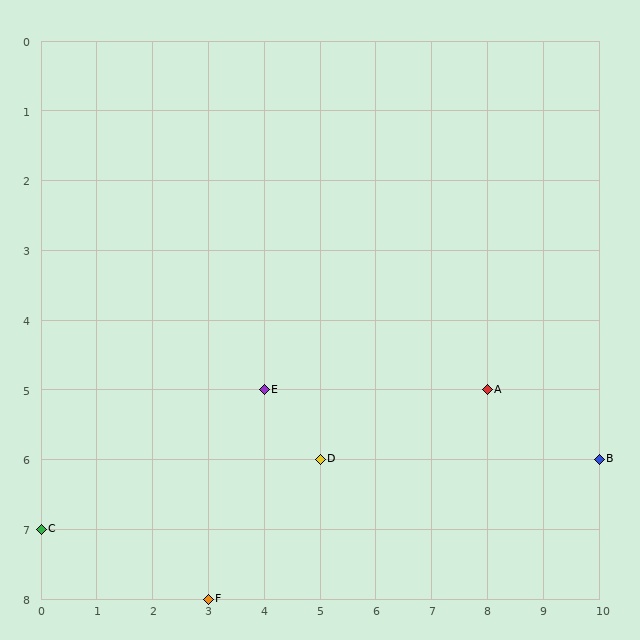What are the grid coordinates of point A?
Point A is at grid coordinates (8, 5).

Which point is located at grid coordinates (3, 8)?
Point F is at (3, 8).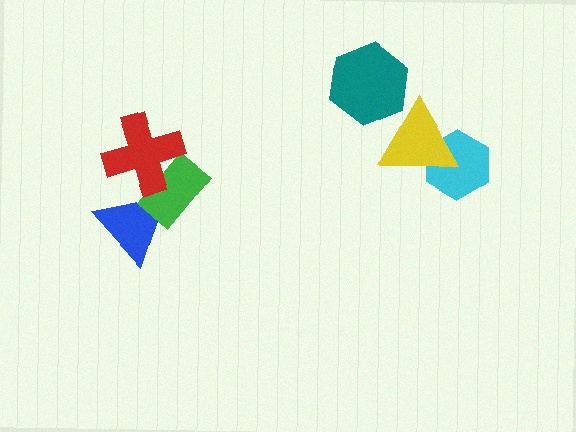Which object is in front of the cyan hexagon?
The yellow triangle is in front of the cyan hexagon.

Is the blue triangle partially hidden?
Yes, it is partially covered by another shape.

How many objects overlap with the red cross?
2 objects overlap with the red cross.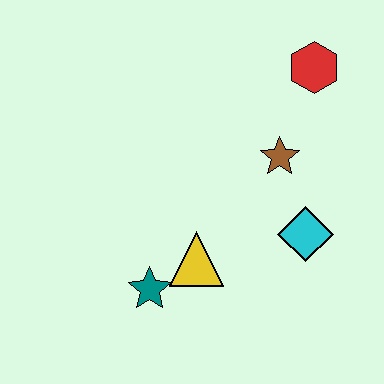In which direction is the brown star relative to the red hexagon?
The brown star is below the red hexagon.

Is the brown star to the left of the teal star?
No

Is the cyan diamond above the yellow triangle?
Yes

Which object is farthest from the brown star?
The teal star is farthest from the brown star.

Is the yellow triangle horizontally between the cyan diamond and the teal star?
Yes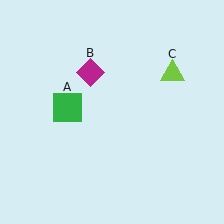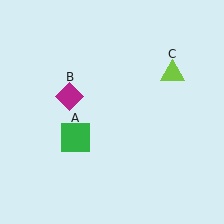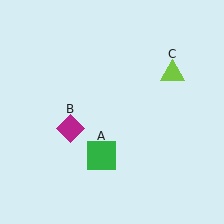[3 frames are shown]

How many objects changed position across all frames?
2 objects changed position: green square (object A), magenta diamond (object B).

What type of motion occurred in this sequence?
The green square (object A), magenta diamond (object B) rotated counterclockwise around the center of the scene.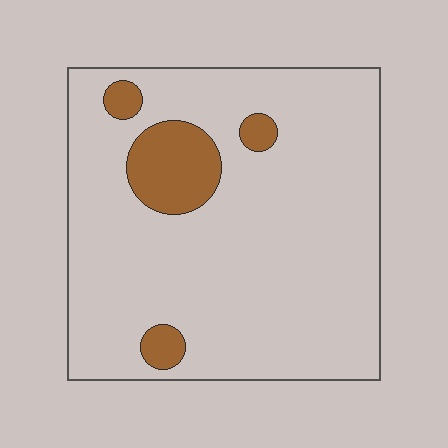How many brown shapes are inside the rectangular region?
4.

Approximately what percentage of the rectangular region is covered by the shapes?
Approximately 10%.